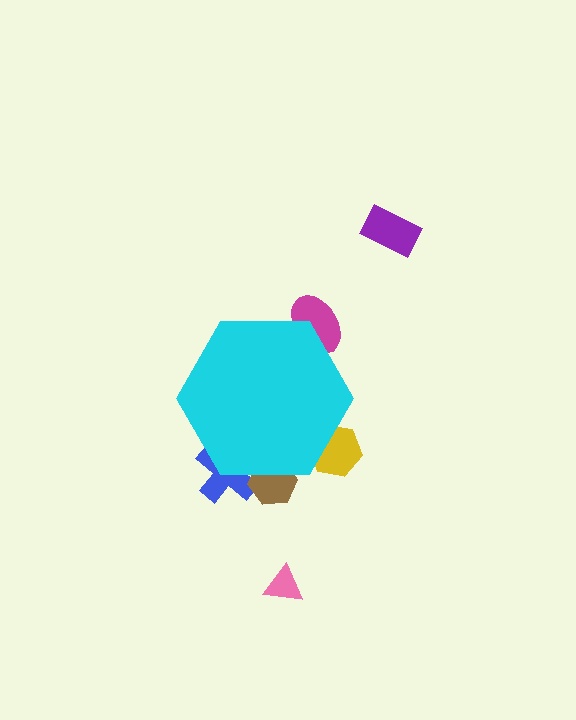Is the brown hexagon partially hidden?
Yes, the brown hexagon is partially hidden behind the cyan hexagon.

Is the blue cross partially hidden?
Yes, the blue cross is partially hidden behind the cyan hexagon.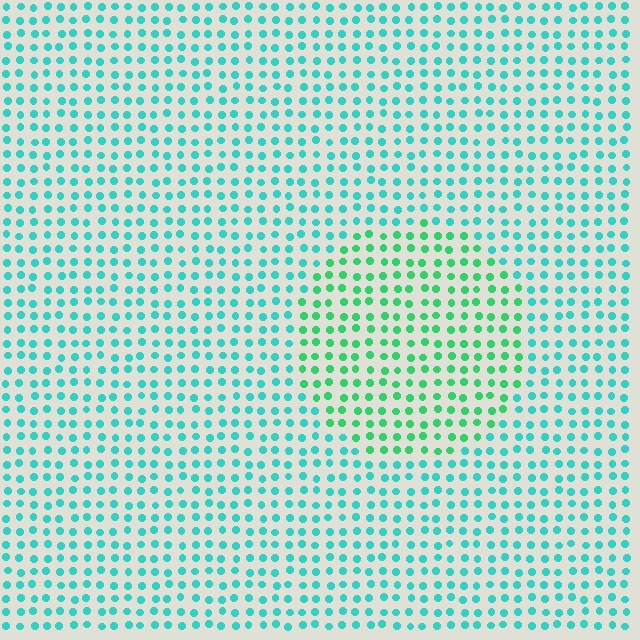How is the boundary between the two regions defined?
The boundary is defined purely by a slight shift in hue (about 34 degrees). Spacing, size, and orientation are identical on both sides.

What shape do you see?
I see a circle.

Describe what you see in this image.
The image is filled with small cyan elements in a uniform arrangement. A circle-shaped region is visible where the elements are tinted to a slightly different hue, forming a subtle color boundary.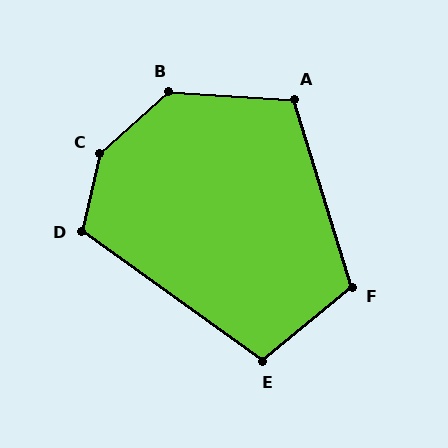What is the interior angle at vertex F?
Approximately 112 degrees (obtuse).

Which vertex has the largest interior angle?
C, at approximately 145 degrees.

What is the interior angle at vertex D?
Approximately 113 degrees (obtuse).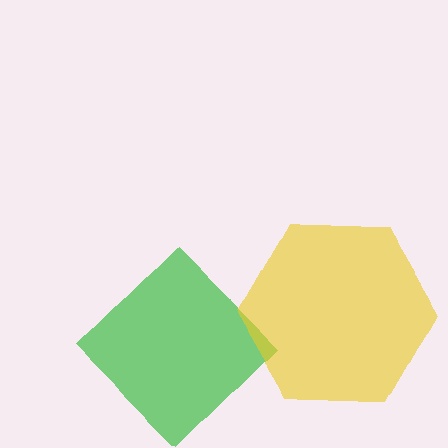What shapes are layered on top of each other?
The layered shapes are: a green diamond, a yellow hexagon.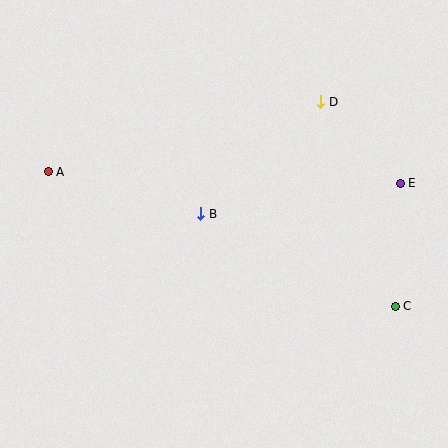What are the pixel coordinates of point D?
Point D is at (321, 102).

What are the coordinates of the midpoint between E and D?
The midpoint between E and D is at (361, 143).